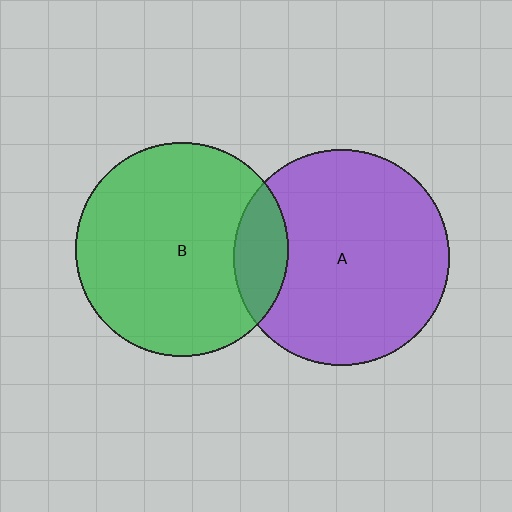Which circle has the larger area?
Circle A (purple).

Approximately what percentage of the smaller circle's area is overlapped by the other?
Approximately 15%.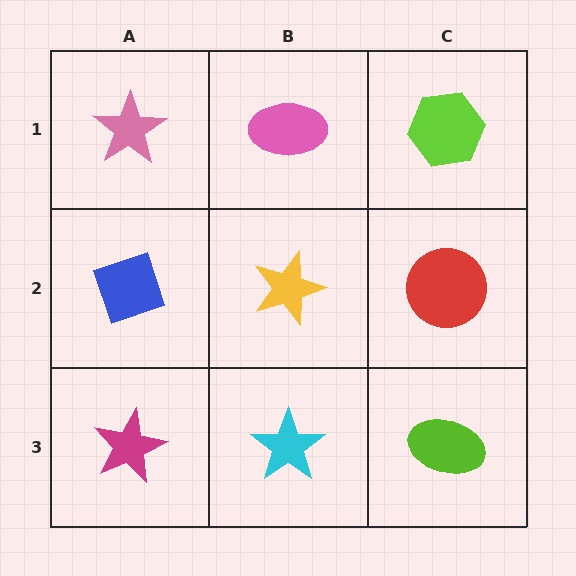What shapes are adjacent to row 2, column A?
A pink star (row 1, column A), a magenta star (row 3, column A), a yellow star (row 2, column B).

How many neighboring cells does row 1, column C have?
2.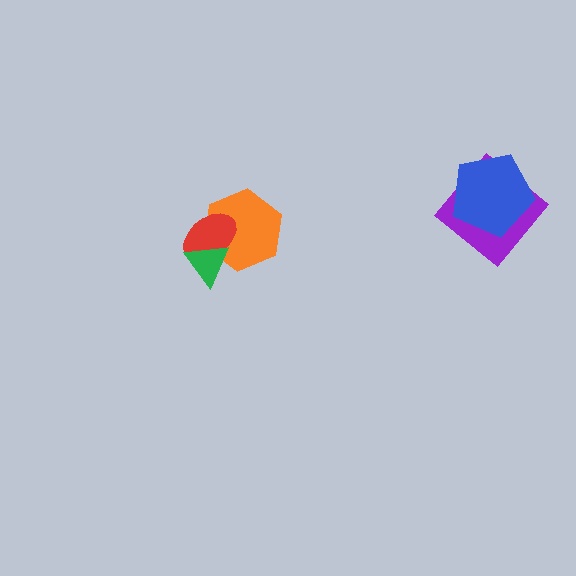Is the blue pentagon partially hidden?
No, no other shape covers it.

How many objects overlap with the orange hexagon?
2 objects overlap with the orange hexagon.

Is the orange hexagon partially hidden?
Yes, it is partially covered by another shape.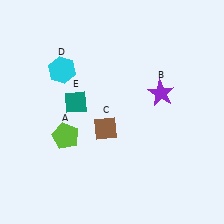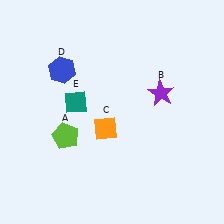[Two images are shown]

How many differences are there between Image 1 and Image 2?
There are 2 differences between the two images.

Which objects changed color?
C changed from brown to orange. D changed from cyan to blue.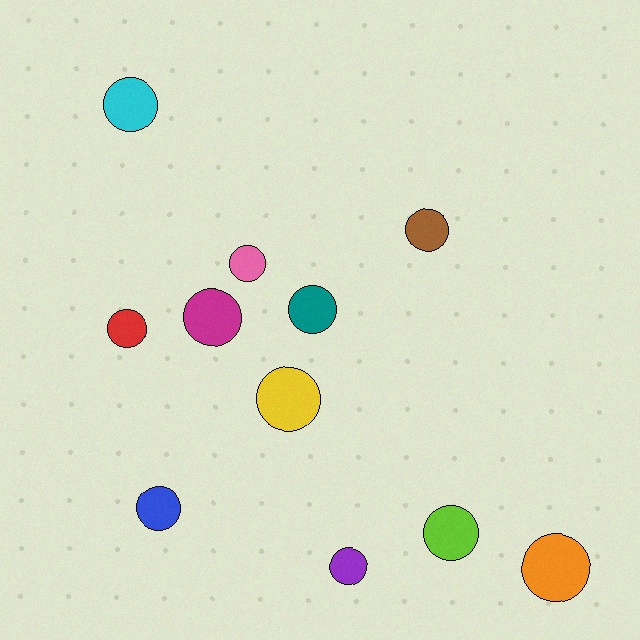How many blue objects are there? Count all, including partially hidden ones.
There is 1 blue object.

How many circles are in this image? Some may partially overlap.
There are 11 circles.